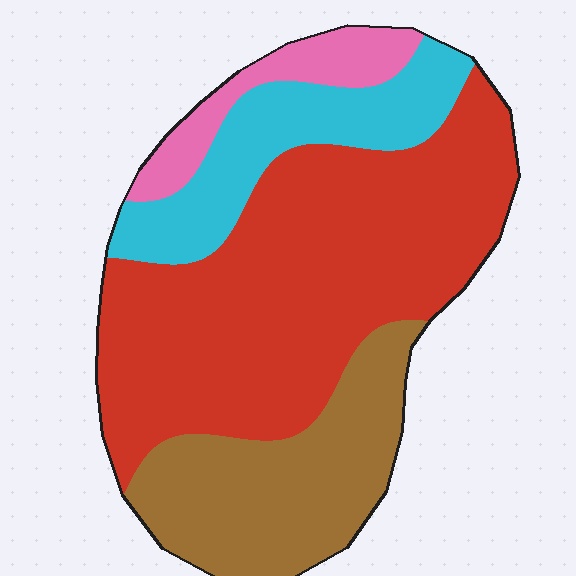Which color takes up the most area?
Red, at roughly 50%.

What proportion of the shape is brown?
Brown covers around 25% of the shape.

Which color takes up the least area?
Pink, at roughly 10%.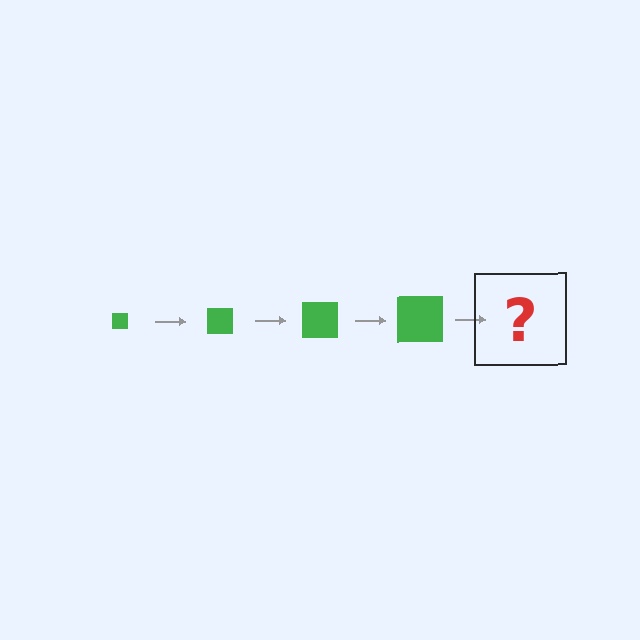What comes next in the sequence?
The next element should be a green square, larger than the previous one.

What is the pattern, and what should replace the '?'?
The pattern is that the square gets progressively larger each step. The '?' should be a green square, larger than the previous one.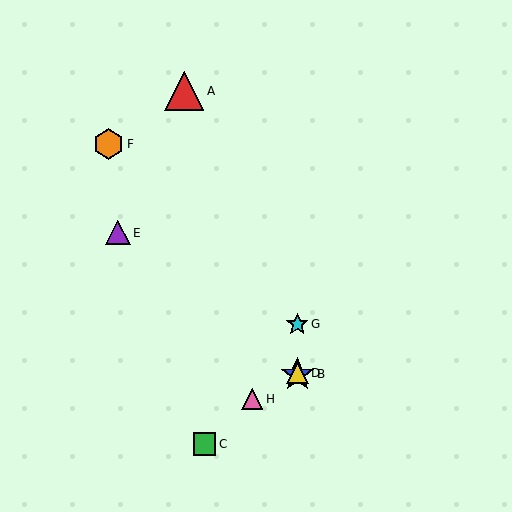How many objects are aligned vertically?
3 objects (B, D, G) are aligned vertically.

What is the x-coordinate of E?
Object E is at x≈118.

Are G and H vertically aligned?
No, G is at x≈297 and H is at x≈252.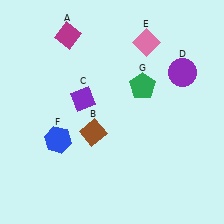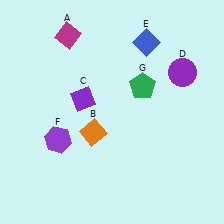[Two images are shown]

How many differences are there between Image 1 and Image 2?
There are 3 differences between the two images.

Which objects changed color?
B changed from brown to orange. E changed from pink to blue. F changed from blue to purple.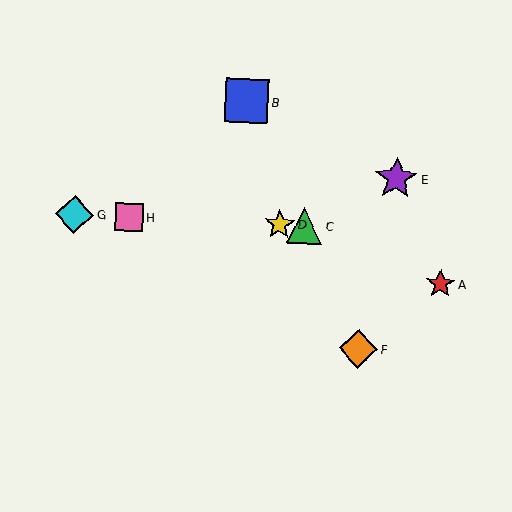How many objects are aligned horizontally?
4 objects (C, D, G, H) are aligned horizontally.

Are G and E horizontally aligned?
No, G is at y≈214 and E is at y≈179.